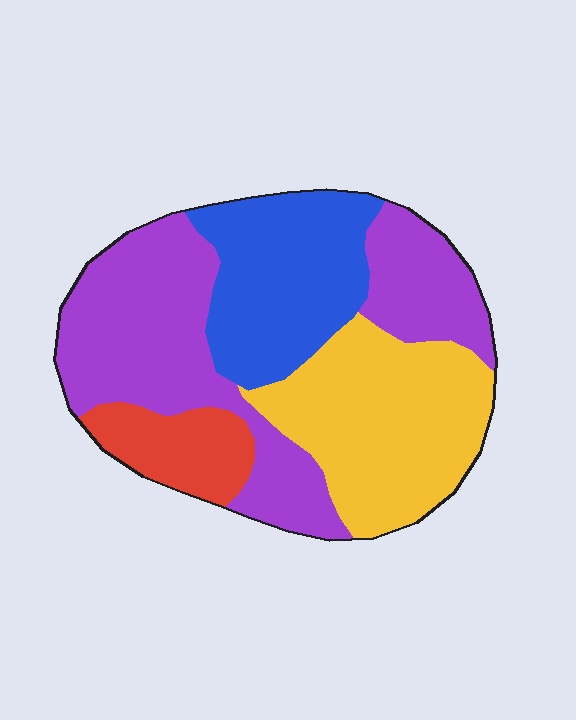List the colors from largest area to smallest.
From largest to smallest: purple, yellow, blue, red.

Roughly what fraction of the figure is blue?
Blue covers around 20% of the figure.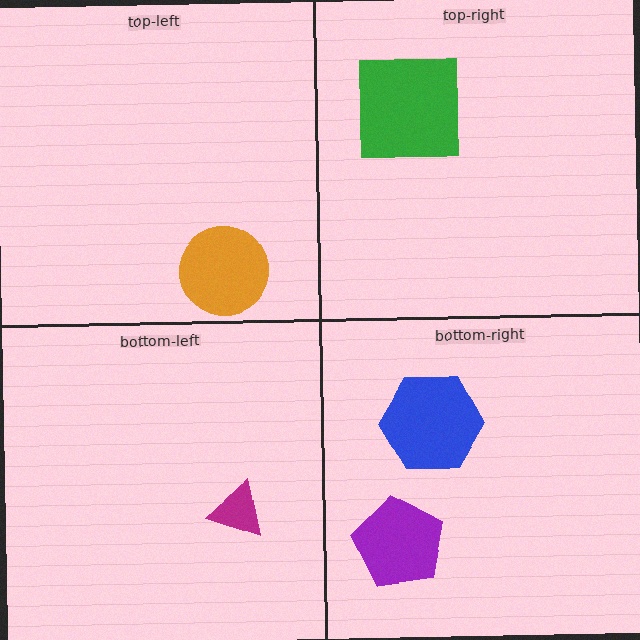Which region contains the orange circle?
The top-left region.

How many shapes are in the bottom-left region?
1.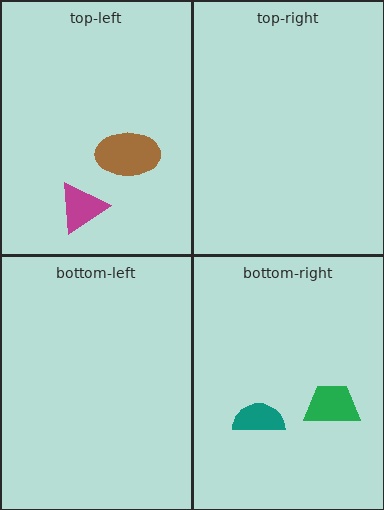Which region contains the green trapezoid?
The bottom-right region.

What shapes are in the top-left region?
The brown ellipse, the magenta triangle.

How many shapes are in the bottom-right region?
2.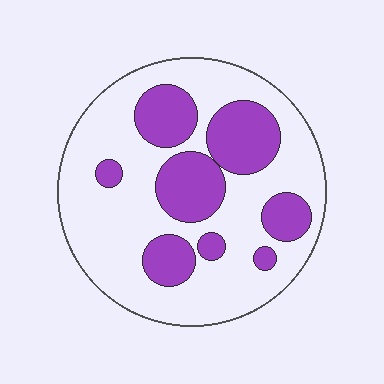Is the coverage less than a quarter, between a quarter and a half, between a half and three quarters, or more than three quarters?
Between a quarter and a half.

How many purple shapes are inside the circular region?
8.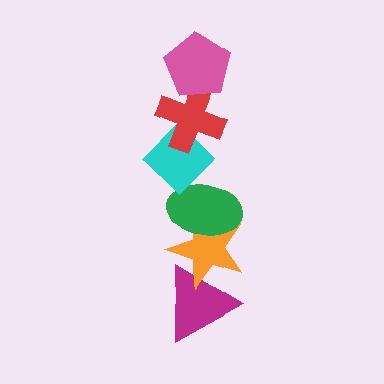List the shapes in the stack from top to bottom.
From top to bottom: the pink pentagon, the red cross, the cyan diamond, the green ellipse, the orange star, the magenta triangle.